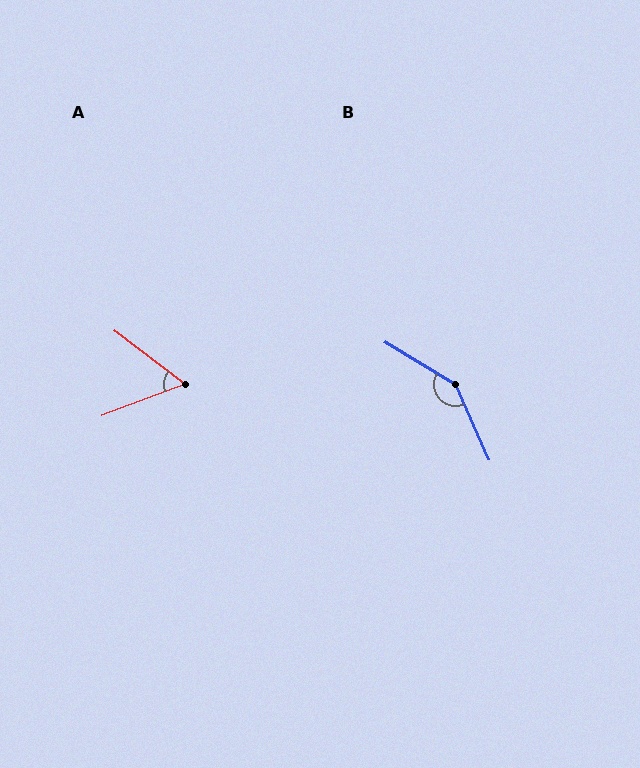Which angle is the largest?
B, at approximately 145 degrees.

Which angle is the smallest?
A, at approximately 58 degrees.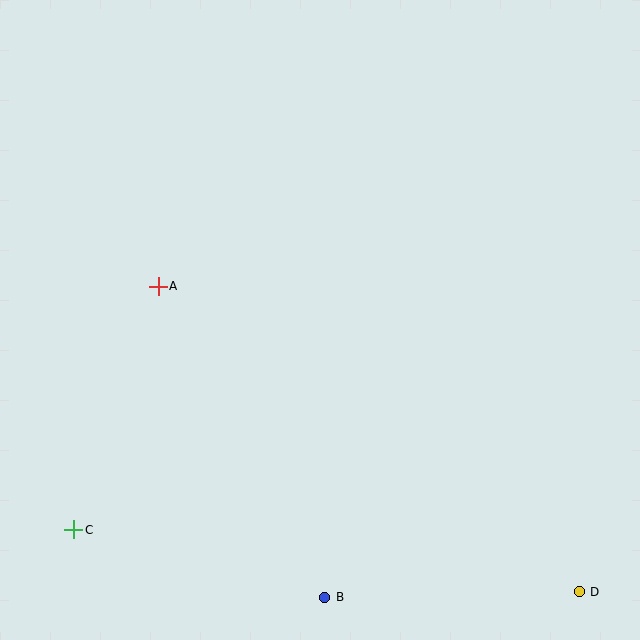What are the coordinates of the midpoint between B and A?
The midpoint between B and A is at (241, 442).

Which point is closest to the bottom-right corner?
Point D is closest to the bottom-right corner.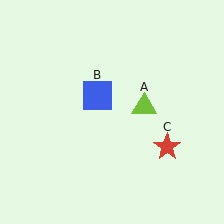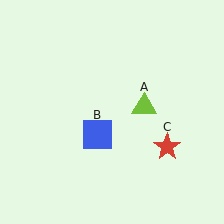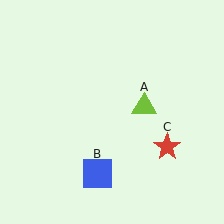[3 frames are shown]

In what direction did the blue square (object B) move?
The blue square (object B) moved down.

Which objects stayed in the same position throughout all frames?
Lime triangle (object A) and red star (object C) remained stationary.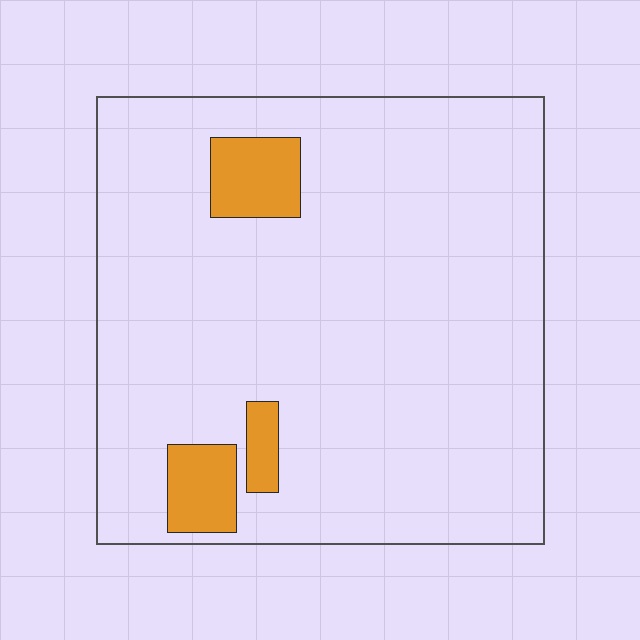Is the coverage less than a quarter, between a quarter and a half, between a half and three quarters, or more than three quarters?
Less than a quarter.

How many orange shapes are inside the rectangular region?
3.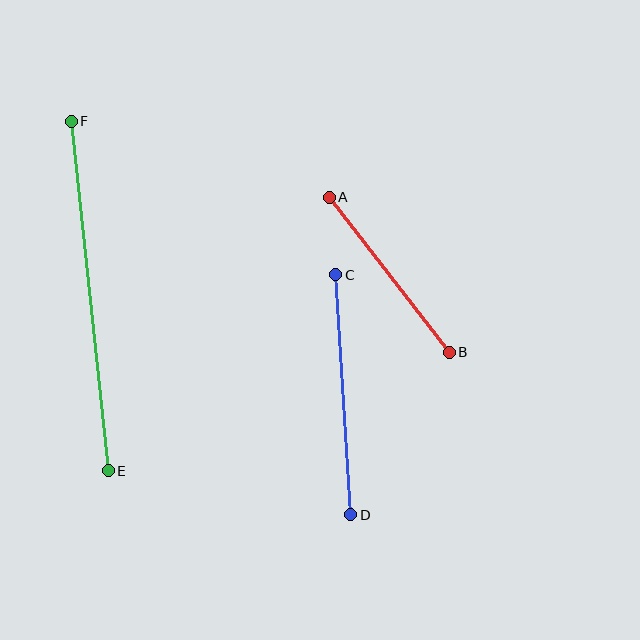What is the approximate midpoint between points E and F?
The midpoint is at approximately (90, 296) pixels.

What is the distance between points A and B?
The distance is approximately 196 pixels.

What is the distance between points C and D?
The distance is approximately 241 pixels.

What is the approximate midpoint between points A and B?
The midpoint is at approximately (389, 275) pixels.